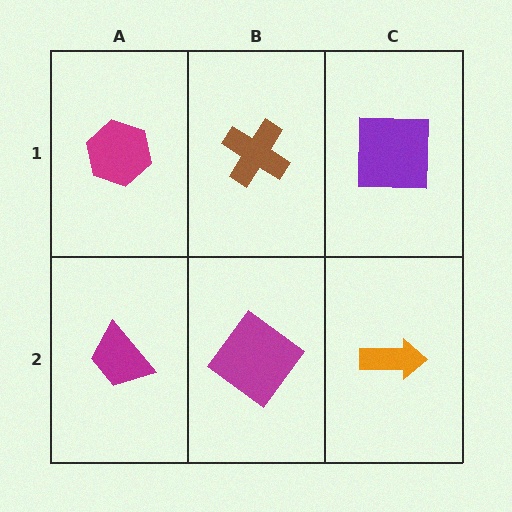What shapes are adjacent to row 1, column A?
A magenta trapezoid (row 2, column A), a brown cross (row 1, column B).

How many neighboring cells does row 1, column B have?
3.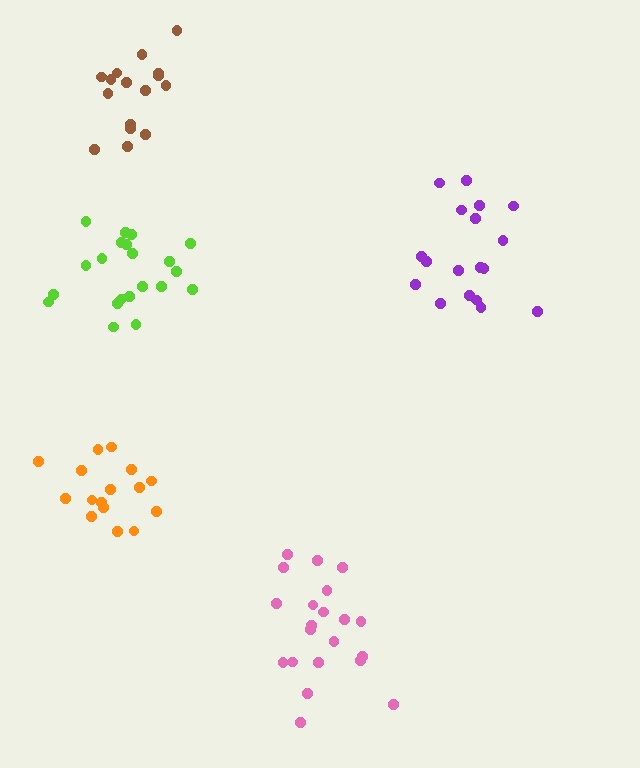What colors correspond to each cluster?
The clusters are colored: pink, lime, purple, brown, orange.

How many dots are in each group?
Group 1: 21 dots, Group 2: 21 dots, Group 3: 18 dots, Group 4: 16 dots, Group 5: 16 dots (92 total).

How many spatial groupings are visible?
There are 5 spatial groupings.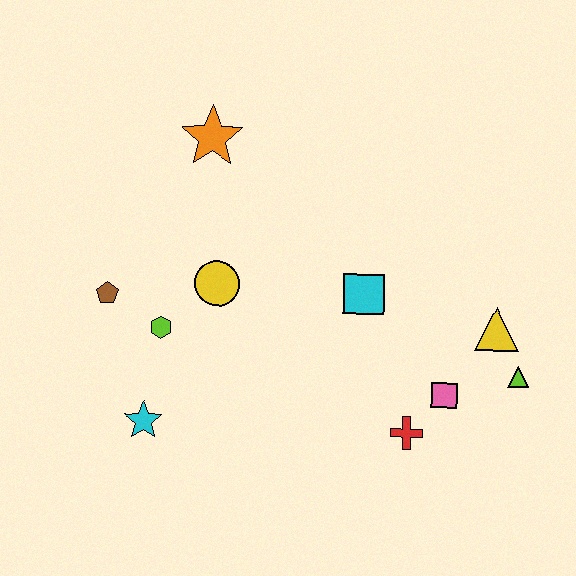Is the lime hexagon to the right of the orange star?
No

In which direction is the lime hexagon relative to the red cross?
The lime hexagon is to the left of the red cross.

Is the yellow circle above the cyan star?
Yes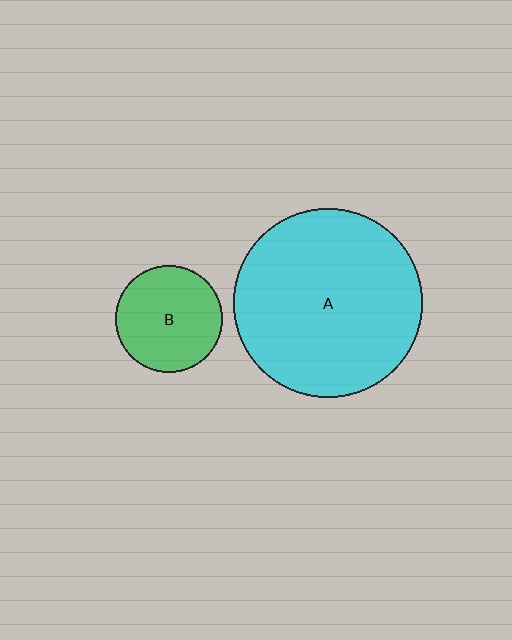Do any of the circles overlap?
No, none of the circles overlap.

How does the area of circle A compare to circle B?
Approximately 3.1 times.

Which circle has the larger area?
Circle A (cyan).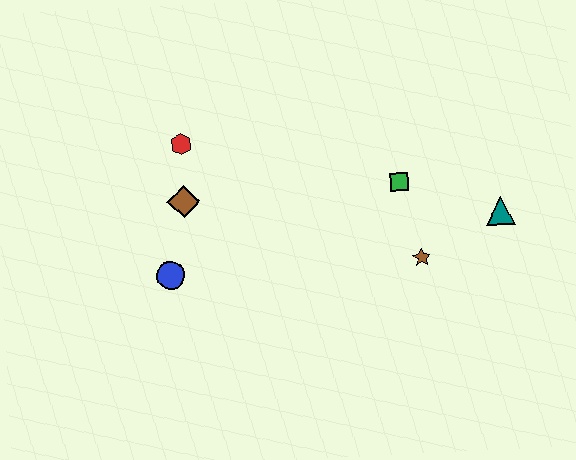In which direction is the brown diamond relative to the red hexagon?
The brown diamond is below the red hexagon.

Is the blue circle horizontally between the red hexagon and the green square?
No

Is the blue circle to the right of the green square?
No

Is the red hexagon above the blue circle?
Yes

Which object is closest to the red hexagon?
The brown diamond is closest to the red hexagon.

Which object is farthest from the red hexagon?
The teal triangle is farthest from the red hexagon.